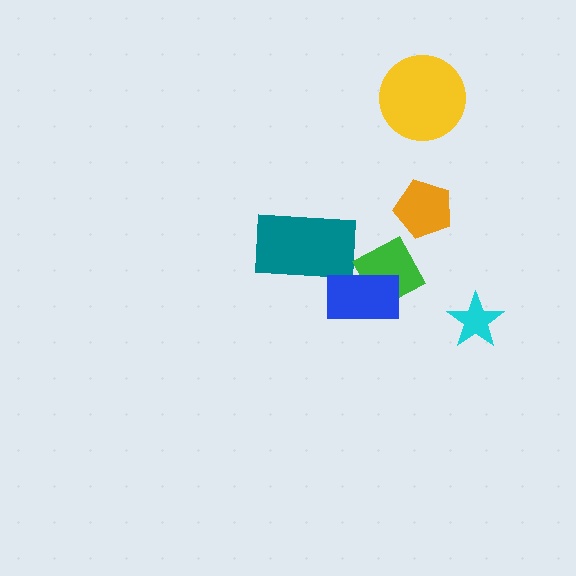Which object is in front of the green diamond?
The blue rectangle is in front of the green diamond.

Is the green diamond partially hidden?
Yes, it is partially covered by another shape.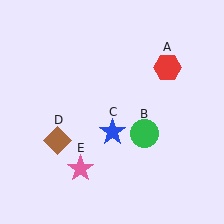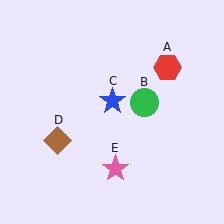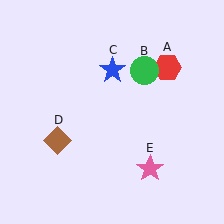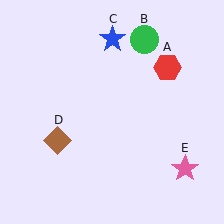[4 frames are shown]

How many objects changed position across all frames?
3 objects changed position: green circle (object B), blue star (object C), pink star (object E).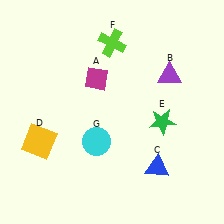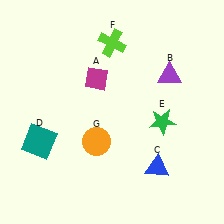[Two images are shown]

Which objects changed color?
D changed from yellow to teal. G changed from cyan to orange.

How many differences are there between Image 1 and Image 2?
There are 2 differences between the two images.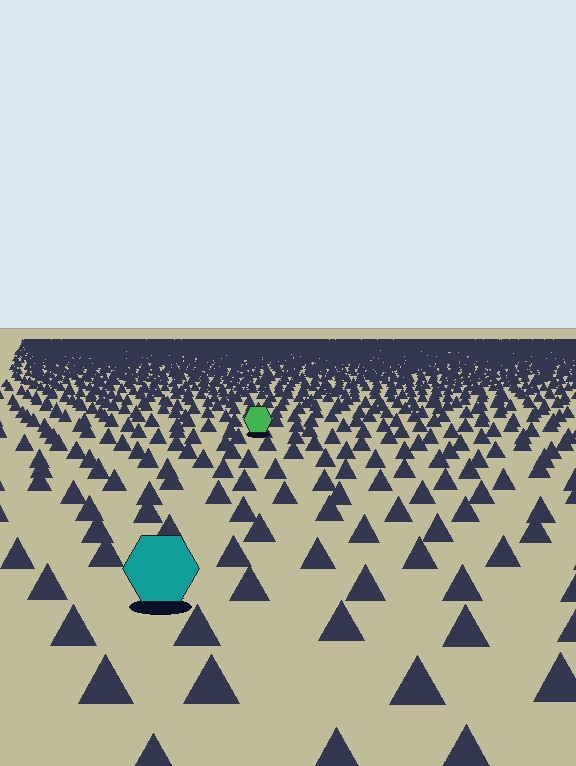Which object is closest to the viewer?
The teal hexagon is closest. The texture marks near it are larger and more spread out.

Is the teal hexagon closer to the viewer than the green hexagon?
Yes. The teal hexagon is closer — you can tell from the texture gradient: the ground texture is coarser near it.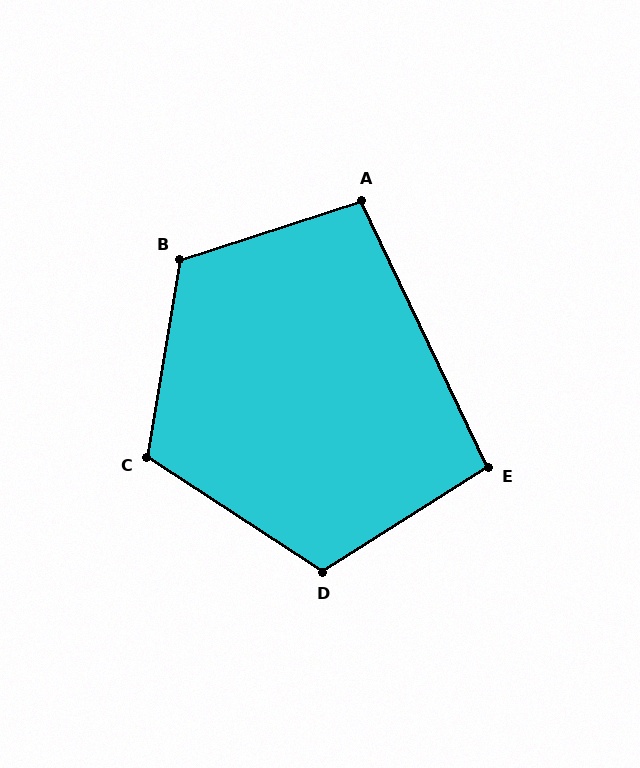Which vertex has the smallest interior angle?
E, at approximately 97 degrees.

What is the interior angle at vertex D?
Approximately 115 degrees (obtuse).